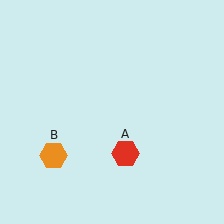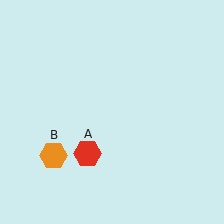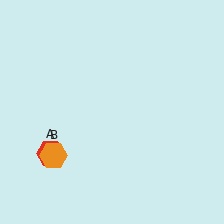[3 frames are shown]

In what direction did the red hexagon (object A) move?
The red hexagon (object A) moved left.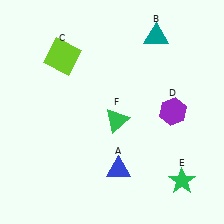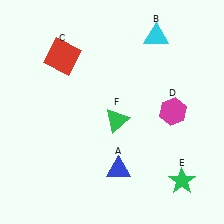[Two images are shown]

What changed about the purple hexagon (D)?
In Image 1, D is purple. In Image 2, it changed to magenta.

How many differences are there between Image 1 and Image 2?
There are 3 differences between the two images.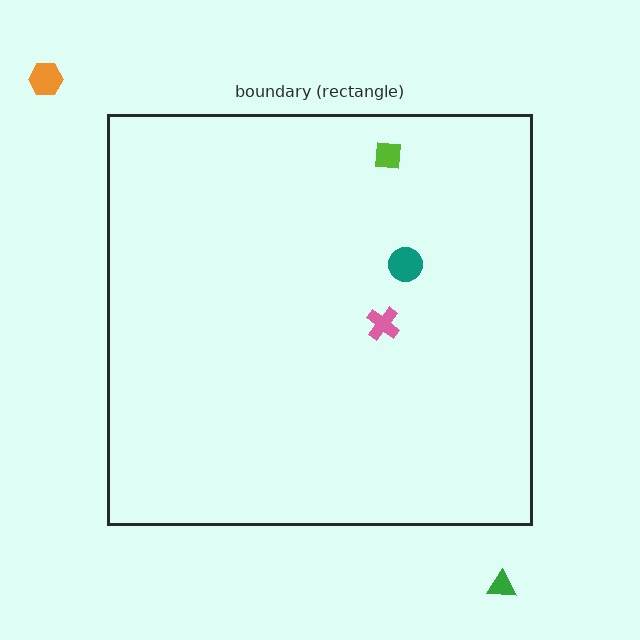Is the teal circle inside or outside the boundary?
Inside.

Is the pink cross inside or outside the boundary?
Inside.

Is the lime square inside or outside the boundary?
Inside.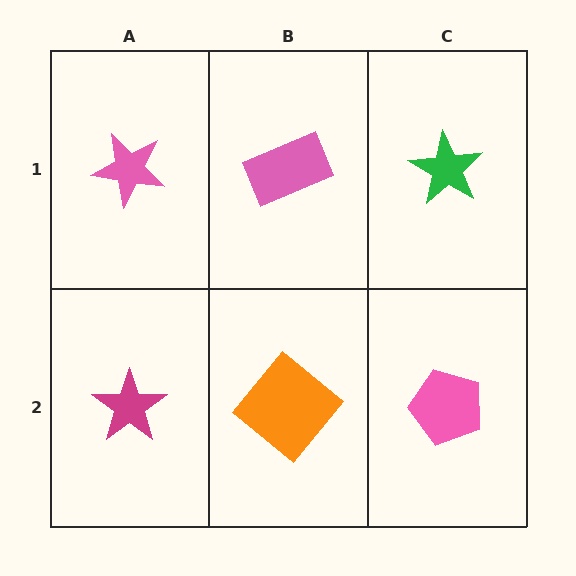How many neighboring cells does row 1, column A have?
2.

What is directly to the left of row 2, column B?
A magenta star.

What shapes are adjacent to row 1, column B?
An orange diamond (row 2, column B), a pink star (row 1, column A), a green star (row 1, column C).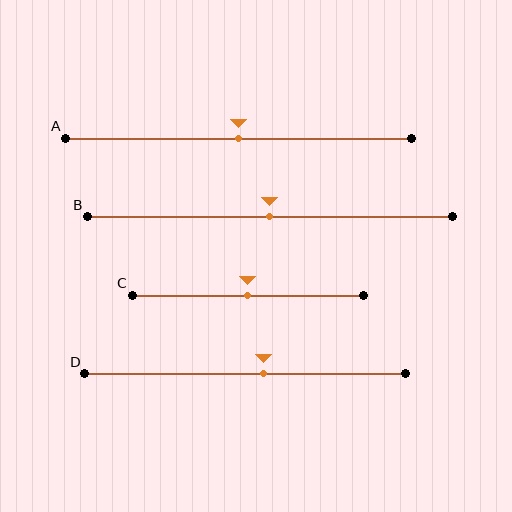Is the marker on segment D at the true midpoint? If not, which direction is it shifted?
No, the marker on segment D is shifted to the right by about 6% of the segment length.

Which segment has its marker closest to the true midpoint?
Segment A has its marker closest to the true midpoint.